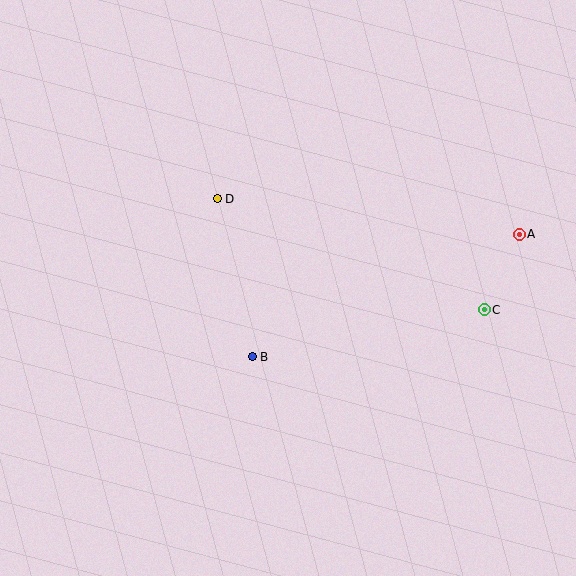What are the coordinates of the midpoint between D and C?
The midpoint between D and C is at (351, 254).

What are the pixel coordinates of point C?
Point C is at (484, 310).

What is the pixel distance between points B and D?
The distance between B and D is 162 pixels.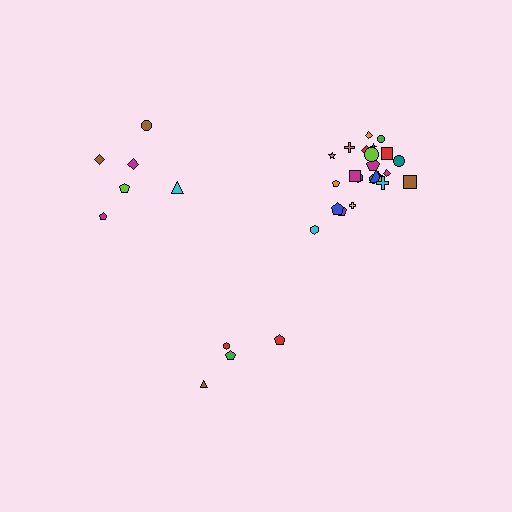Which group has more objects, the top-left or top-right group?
The top-right group.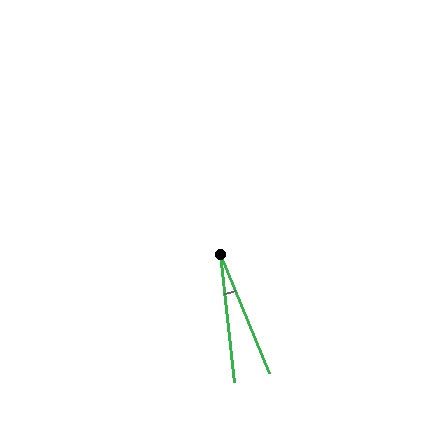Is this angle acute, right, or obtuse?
It is acute.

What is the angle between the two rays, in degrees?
Approximately 16 degrees.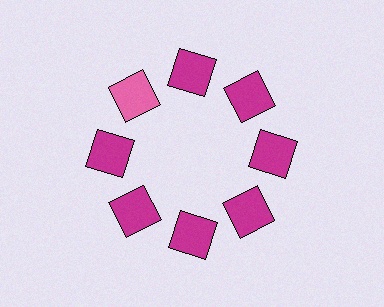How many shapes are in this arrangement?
There are 8 shapes arranged in a ring pattern.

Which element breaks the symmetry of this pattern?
The pink square at roughly the 10 o'clock position breaks the symmetry. All other shapes are magenta squares.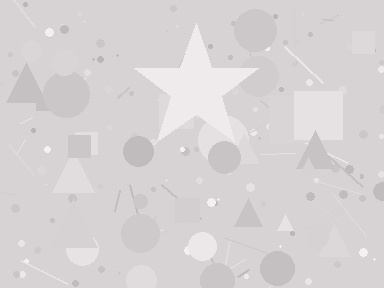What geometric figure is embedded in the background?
A star is embedded in the background.